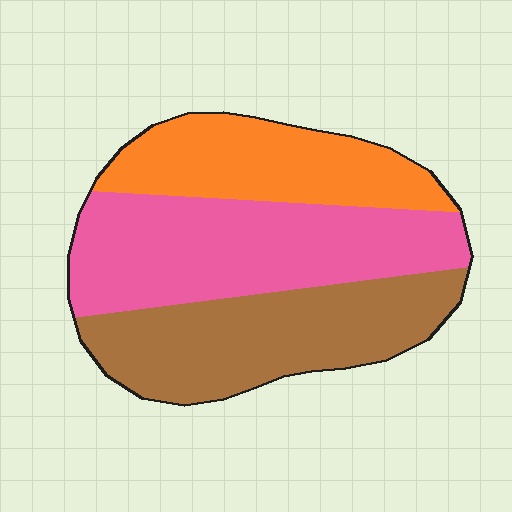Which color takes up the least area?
Orange, at roughly 25%.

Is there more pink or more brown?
Pink.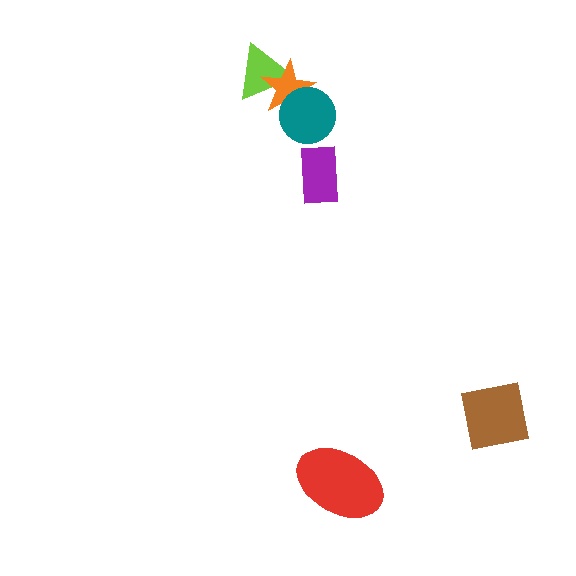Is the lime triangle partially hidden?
Yes, it is partially covered by another shape.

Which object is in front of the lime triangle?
The orange star is in front of the lime triangle.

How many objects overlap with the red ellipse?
0 objects overlap with the red ellipse.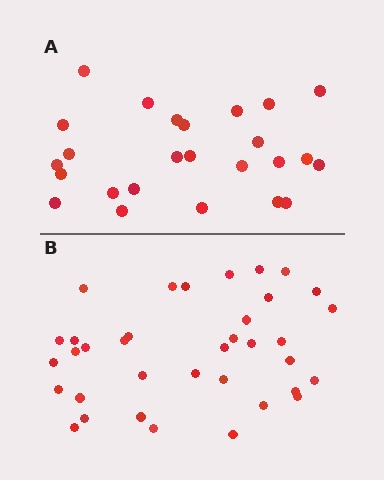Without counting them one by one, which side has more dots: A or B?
Region B (the bottom region) has more dots.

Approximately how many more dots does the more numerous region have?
Region B has roughly 12 or so more dots than region A.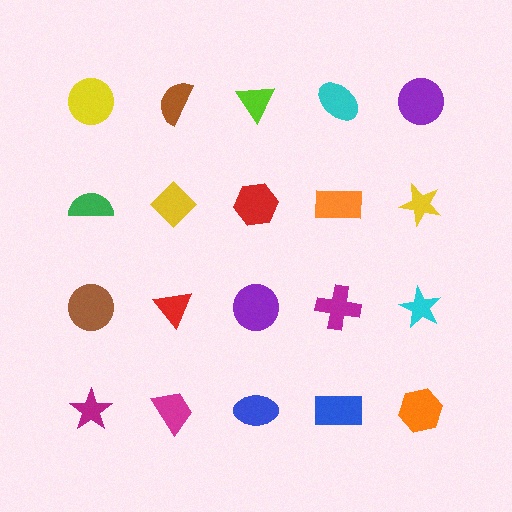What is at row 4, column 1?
A magenta star.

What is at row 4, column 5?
An orange hexagon.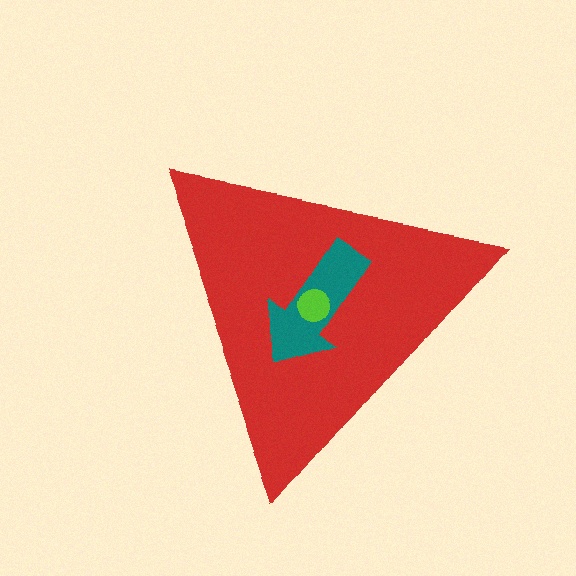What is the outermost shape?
The red triangle.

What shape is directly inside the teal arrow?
The lime circle.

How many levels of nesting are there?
3.